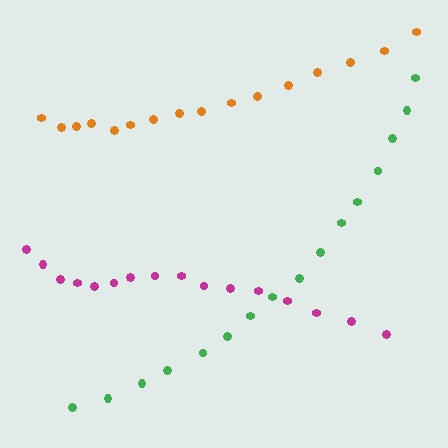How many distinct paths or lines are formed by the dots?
There are 3 distinct paths.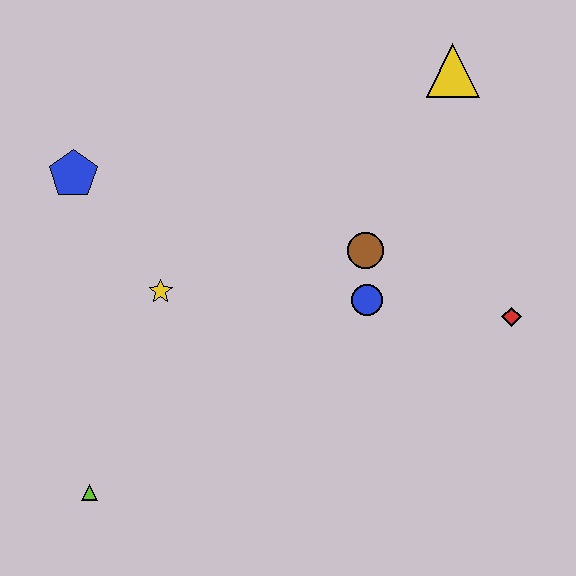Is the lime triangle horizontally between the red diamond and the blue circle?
No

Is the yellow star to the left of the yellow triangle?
Yes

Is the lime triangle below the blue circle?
Yes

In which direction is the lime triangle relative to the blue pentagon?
The lime triangle is below the blue pentagon.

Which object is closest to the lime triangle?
The yellow star is closest to the lime triangle.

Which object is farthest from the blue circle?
The lime triangle is farthest from the blue circle.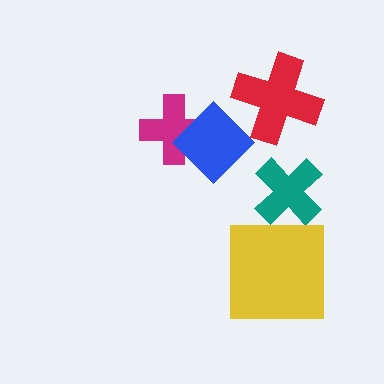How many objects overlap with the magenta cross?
1 object overlaps with the magenta cross.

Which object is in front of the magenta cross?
The blue diamond is in front of the magenta cross.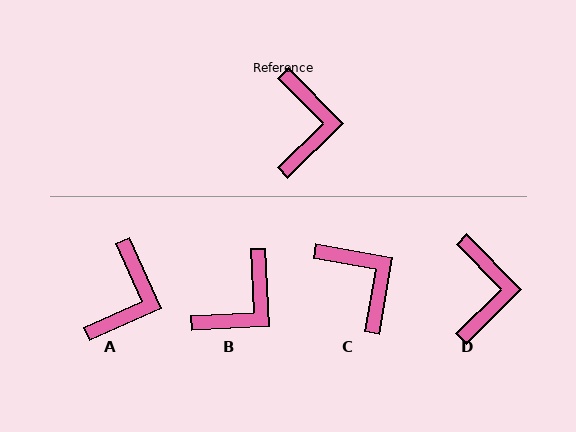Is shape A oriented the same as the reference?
No, it is off by about 20 degrees.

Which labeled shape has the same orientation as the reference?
D.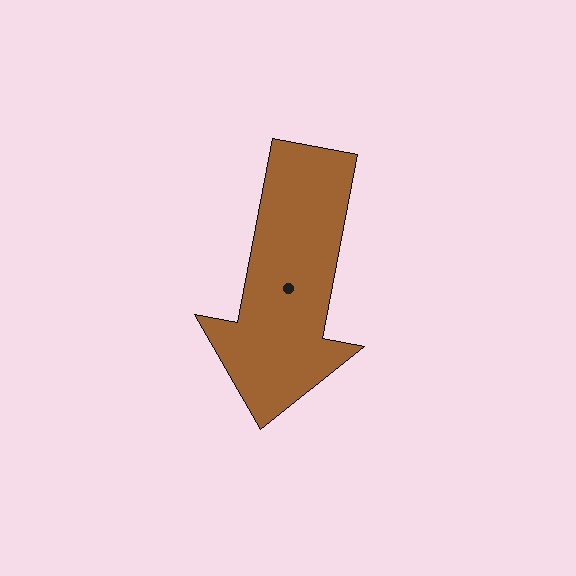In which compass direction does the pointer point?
South.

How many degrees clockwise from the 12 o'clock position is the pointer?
Approximately 191 degrees.